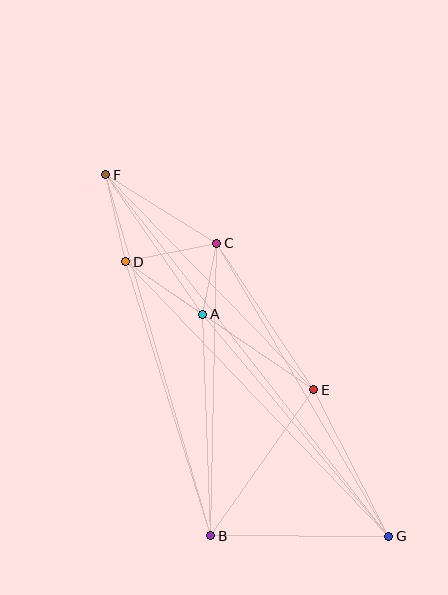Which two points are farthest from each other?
Points F and G are farthest from each other.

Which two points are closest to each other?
Points A and C are closest to each other.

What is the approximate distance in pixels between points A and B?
The distance between A and B is approximately 221 pixels.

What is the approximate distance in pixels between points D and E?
The distance between D and E is approximately 227 pixels.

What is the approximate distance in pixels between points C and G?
The distance between C and G is approximately 340 pixels.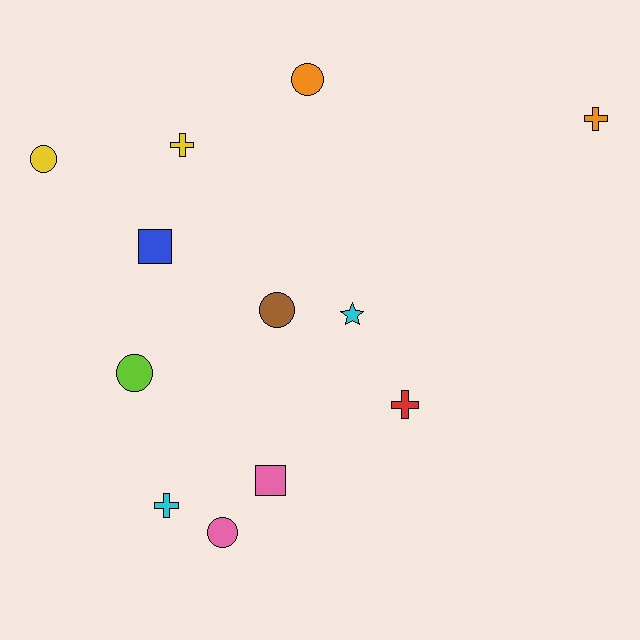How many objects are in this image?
There are 12 objects.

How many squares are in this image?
There are 2 squares.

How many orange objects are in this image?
There are 2 orange objects.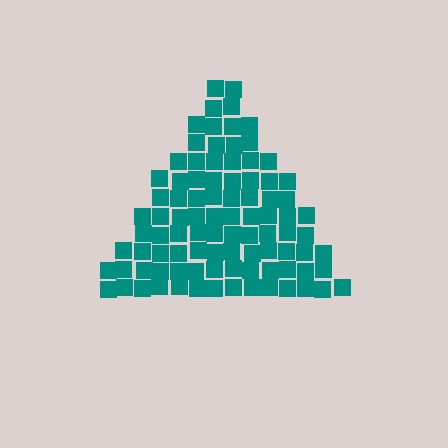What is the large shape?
The large shape is a triangle.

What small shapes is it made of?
It is made of small squares.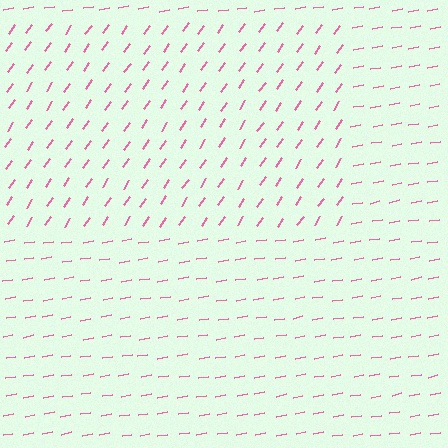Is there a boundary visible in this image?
Yes, there is a texture boundary formed by a change in line orientation.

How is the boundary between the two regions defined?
The boundary is defined purely by a change in line orientation (approximately 45 degrees difference). All lines are the same color and thickness.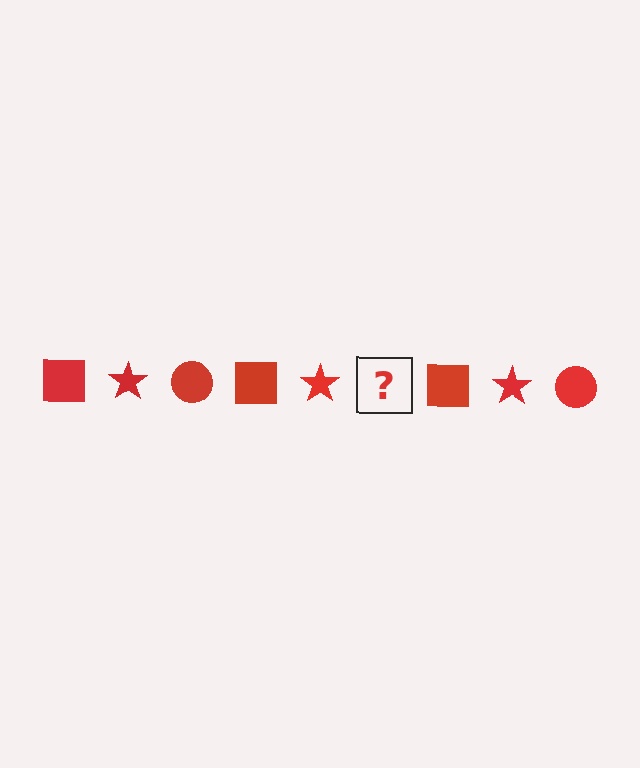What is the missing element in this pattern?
The missing element is a red circle.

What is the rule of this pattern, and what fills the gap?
The rule is that the pattern cycles through square, star, circle shapes in red. The gap should be filled with a red circle.